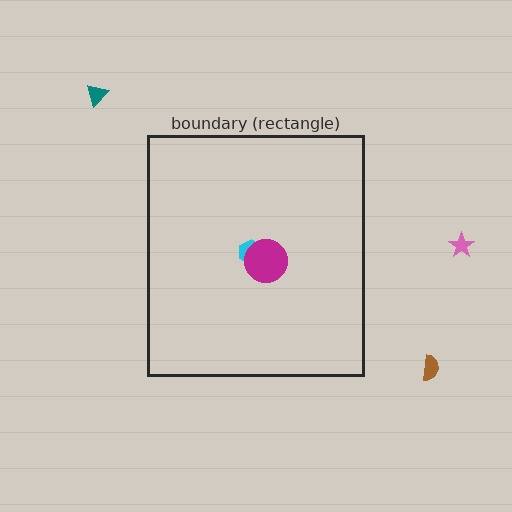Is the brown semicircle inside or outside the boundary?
Outside.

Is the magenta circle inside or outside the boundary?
Inside.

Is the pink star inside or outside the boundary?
Outside.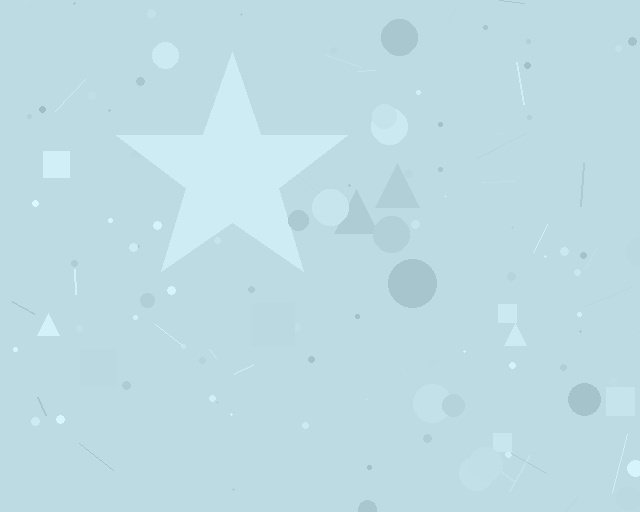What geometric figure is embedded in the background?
A star is embedded in the background.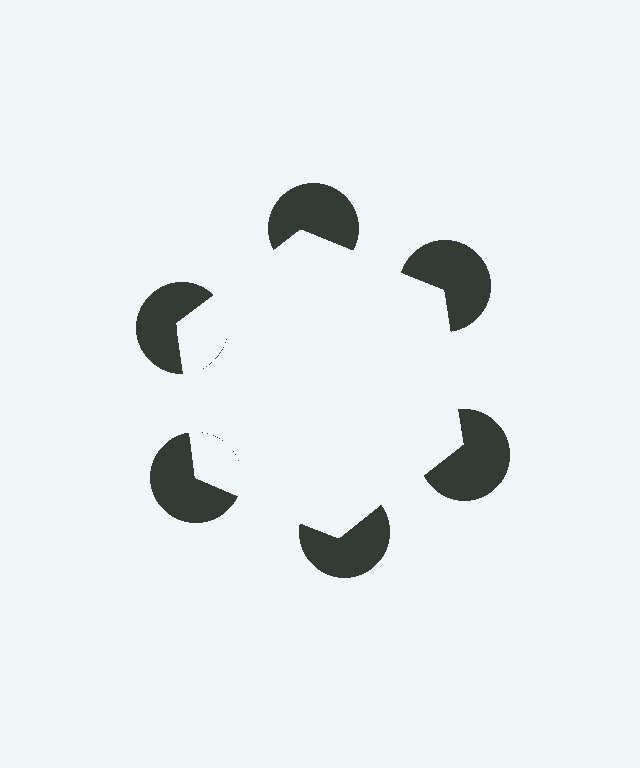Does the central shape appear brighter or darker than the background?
It typically appears slightly brighter than the background, even though no actual brightness change is drawn.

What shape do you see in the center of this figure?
An illusory hexagon — its edges are inferred from the aligned wedge cuts in the pac-man discs, not physically drawn.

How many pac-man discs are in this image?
There are 6 — one at each vertex of the illusory hexagon.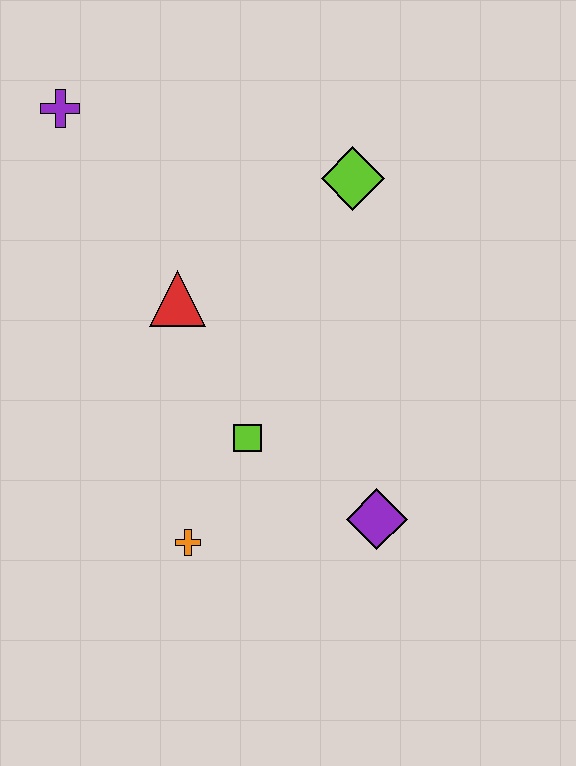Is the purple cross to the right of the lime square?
No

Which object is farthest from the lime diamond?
The orange cross is farthest from the lime diamond.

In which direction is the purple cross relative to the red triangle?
The purple cross is above the red triangle.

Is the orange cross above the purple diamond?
No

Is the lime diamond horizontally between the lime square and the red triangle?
No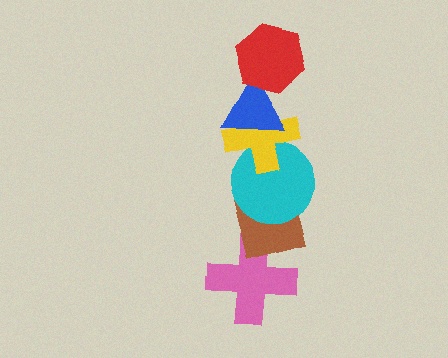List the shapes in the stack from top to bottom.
From top to bottom: the red hexagon, the blue triangle, the yellow cross, the cyan circle, the brown square, the pink cross.